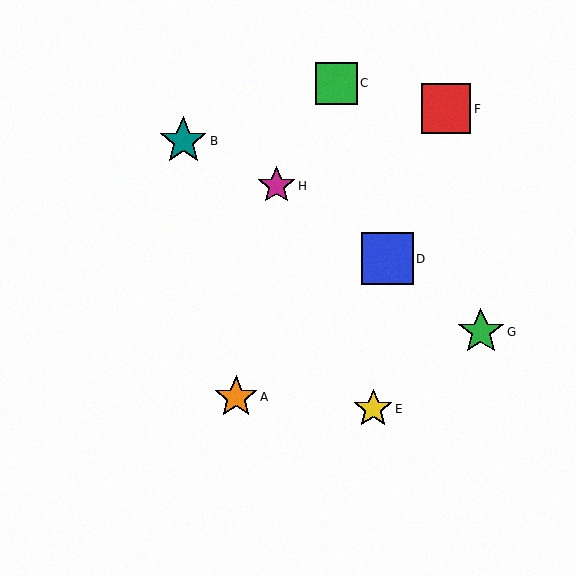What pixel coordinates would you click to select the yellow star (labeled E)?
Click at (373, 409) to select the yellow star E.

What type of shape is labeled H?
Shape H is a magenta star.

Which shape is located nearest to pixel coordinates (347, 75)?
The green square (labeled C) at (337, 83) is nearest to that location.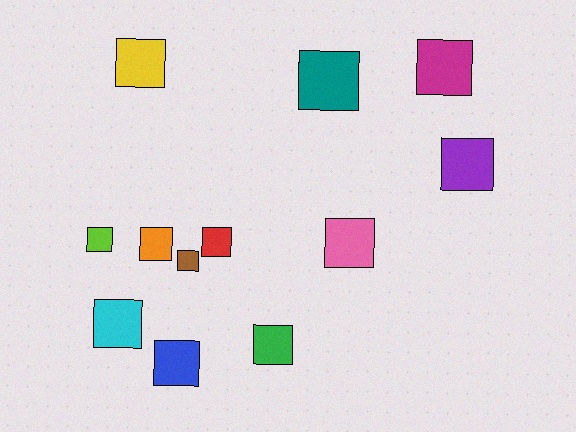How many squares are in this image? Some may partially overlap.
There are 12 squares.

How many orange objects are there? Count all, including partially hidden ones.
There is 1 orange object.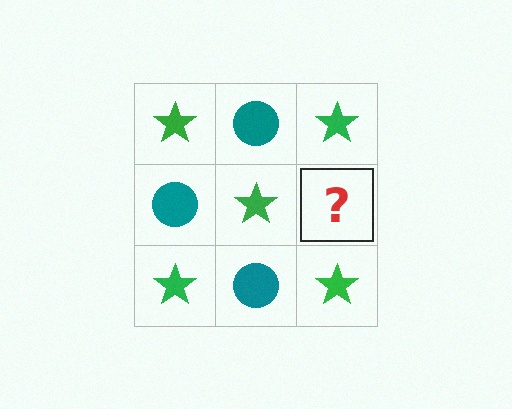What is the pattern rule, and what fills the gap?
The rule is that it alternates green star and teal circle in a checkerboard pattern. The gap should be filled with a teal circle.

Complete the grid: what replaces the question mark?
The question mark should be replaced with a teal circle.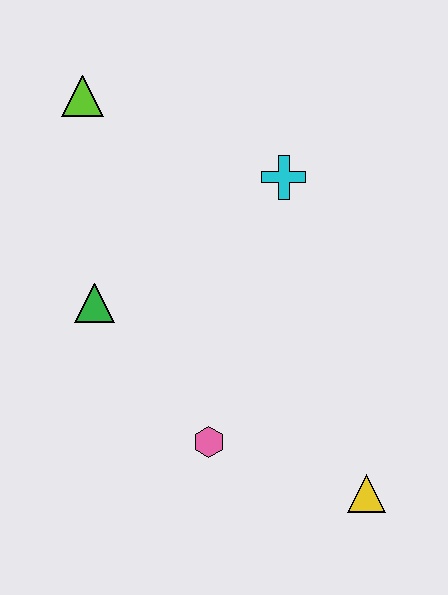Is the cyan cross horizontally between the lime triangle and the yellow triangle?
Yes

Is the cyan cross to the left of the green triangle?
No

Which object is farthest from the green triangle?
The yellow triangle is farthest from the green triangle.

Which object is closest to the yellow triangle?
The pink hexagon is closest to the yellow triangle.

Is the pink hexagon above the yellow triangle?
Yes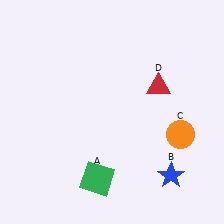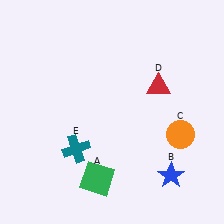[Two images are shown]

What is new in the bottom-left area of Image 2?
A teal cross (E) was added in the bottom-left area of Image 2.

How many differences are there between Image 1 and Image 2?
There is 1 difference between the two images.